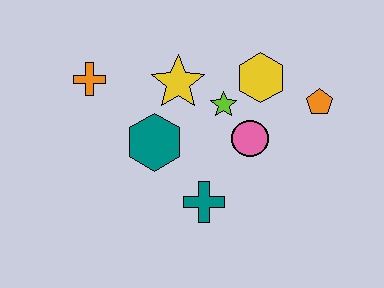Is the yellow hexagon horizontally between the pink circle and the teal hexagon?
No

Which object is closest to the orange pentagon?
The yellow hexagon is closest to the orange pentagon.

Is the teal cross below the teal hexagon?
Yes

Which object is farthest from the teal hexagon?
The orange pentagon is farthest from the teal hexagon.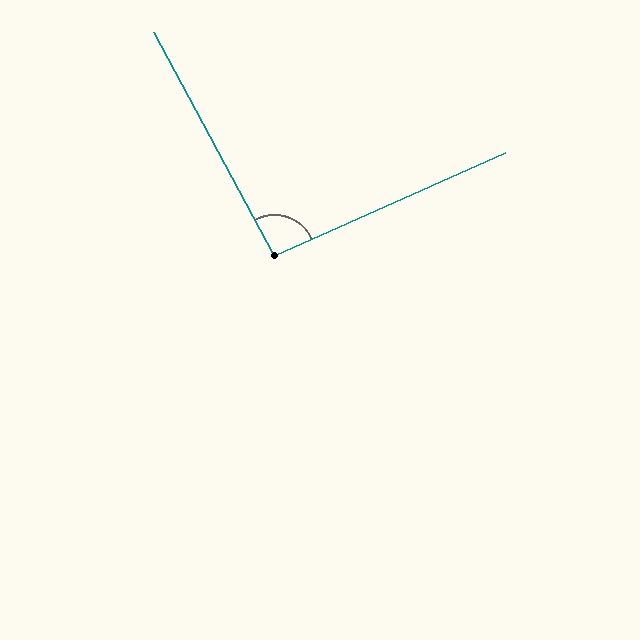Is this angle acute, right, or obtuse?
It is approximately a right angle.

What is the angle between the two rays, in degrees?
Approximately 94 degrees.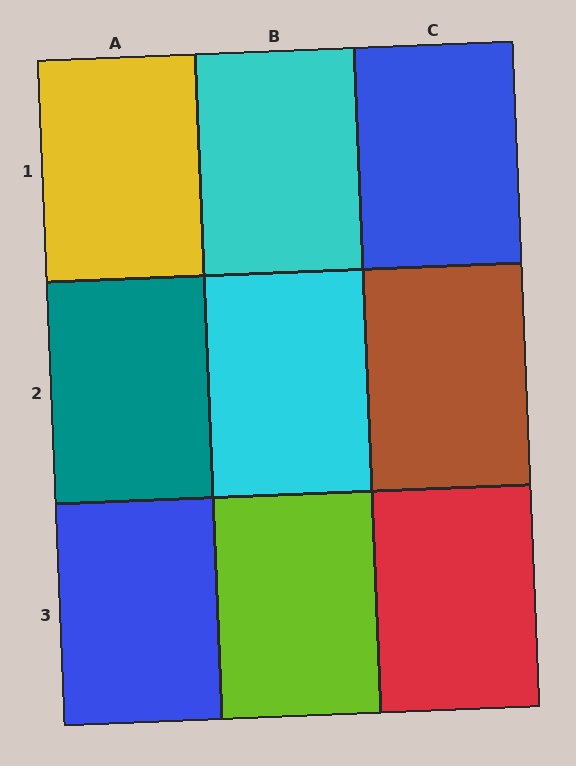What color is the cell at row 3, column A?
Blue.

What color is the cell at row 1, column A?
Yellow.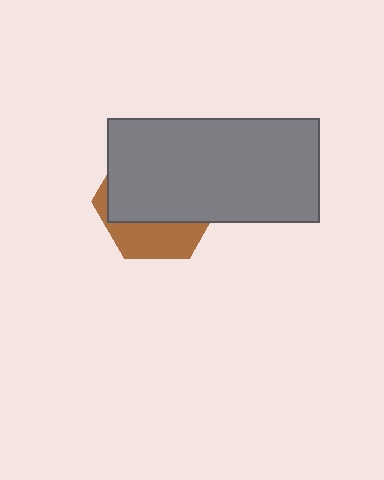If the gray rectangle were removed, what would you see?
You would see the complete brown hexagon.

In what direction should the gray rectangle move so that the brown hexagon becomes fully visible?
The gray rectangle should move up. That is the shortest direction to clear the overlap and leave the brown hexagon fully visible.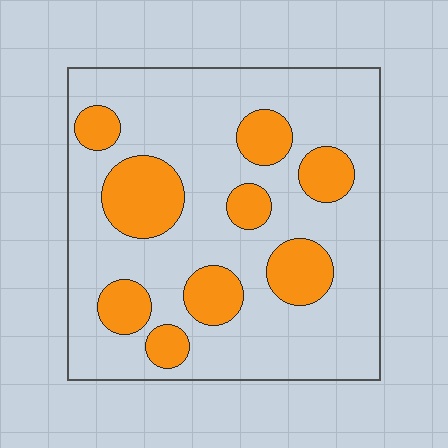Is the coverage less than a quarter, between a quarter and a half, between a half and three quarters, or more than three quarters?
Less than a quarter.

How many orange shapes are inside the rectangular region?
9.